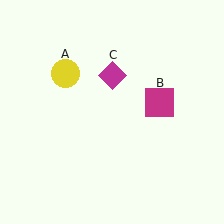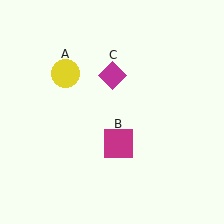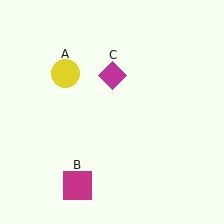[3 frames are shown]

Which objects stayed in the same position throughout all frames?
Yellow circle (object A) and magenta diamond (object C) remained stationary.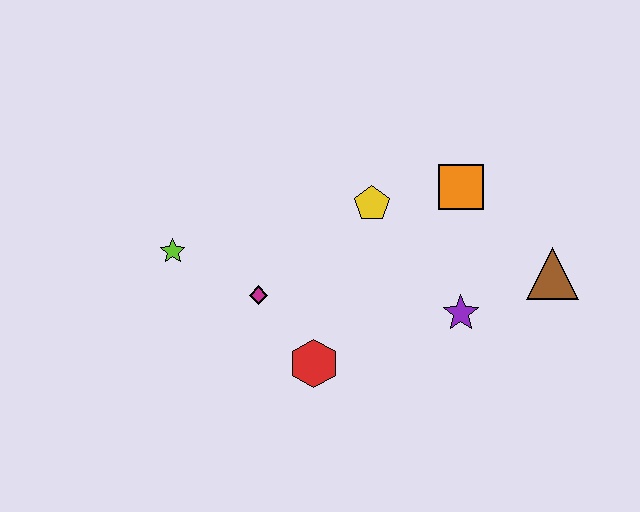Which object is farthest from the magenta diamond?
The brown triangle is farthest from the magenta diamond.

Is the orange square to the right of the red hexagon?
Yes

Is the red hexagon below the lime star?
Yes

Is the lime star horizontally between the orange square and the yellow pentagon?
No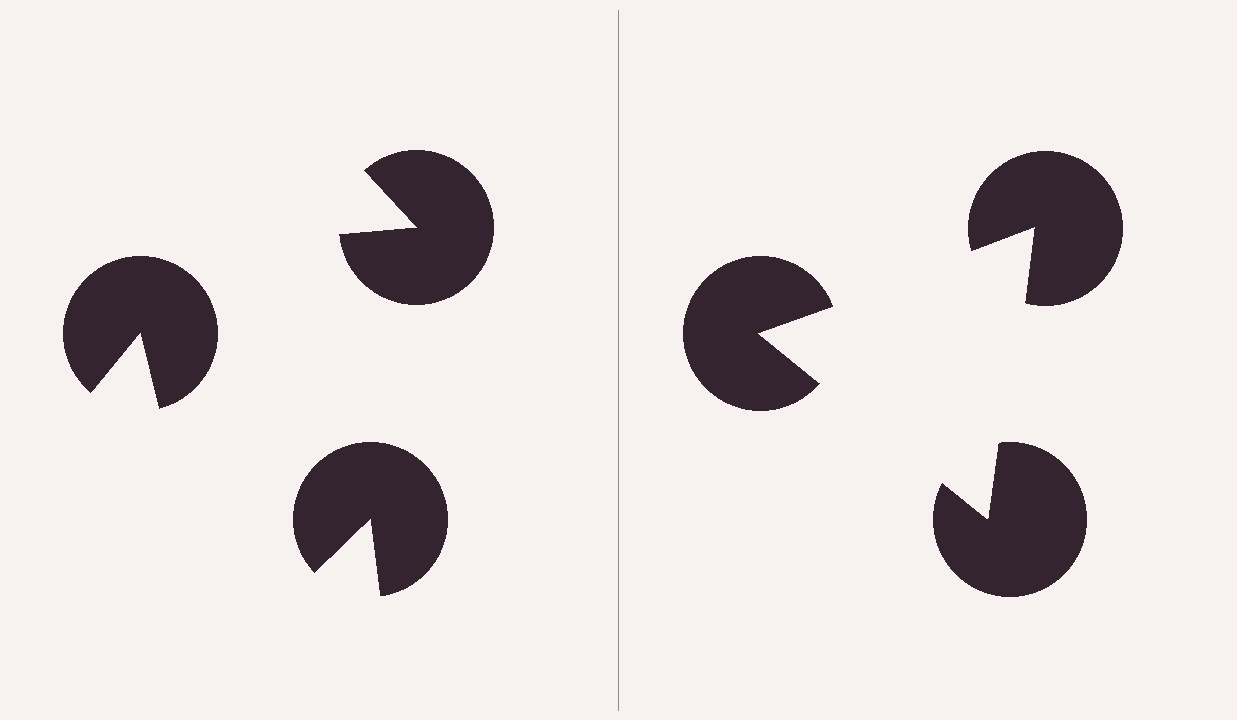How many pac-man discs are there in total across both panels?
6 — 3 on each side.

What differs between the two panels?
The pac-man discs are positioned identically on both sides; only the wedge orientations differ. On the right they align to a triangle; on the left they are misaligned.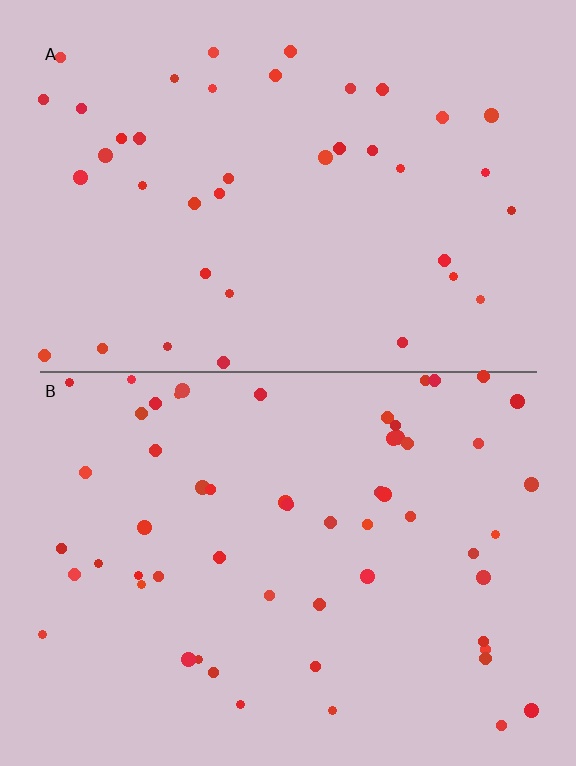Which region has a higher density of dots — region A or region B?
B (the bottom).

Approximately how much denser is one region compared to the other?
Approximately 1.4× — region B over region A.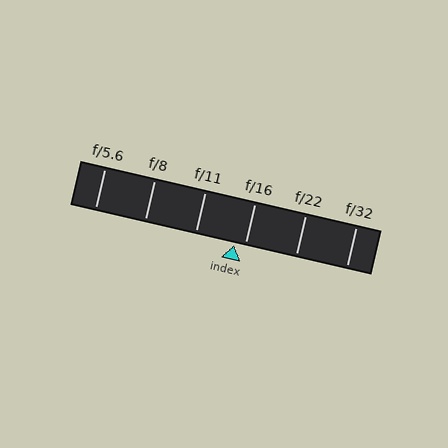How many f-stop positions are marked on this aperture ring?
There are 6 f-stop positions marked.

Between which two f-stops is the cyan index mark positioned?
The index mark is between f/11 and f/16.